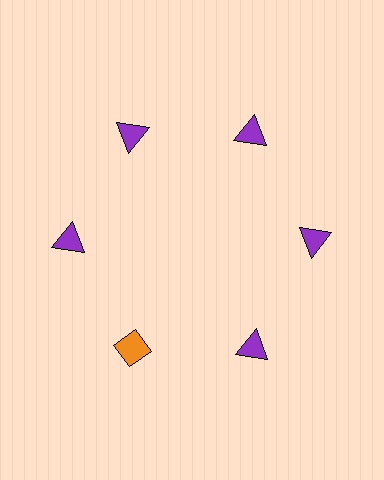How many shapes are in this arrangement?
There are 6 shapes arranged in a ring pattern.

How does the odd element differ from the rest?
It differs in both color (orange instead of purple) and shape (diamond instead of triangle).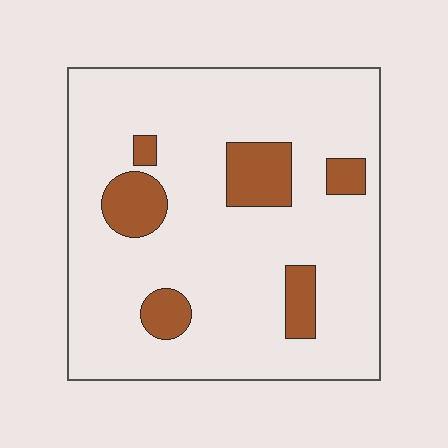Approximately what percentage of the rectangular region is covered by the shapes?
Approximately 15%.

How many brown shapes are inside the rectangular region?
6.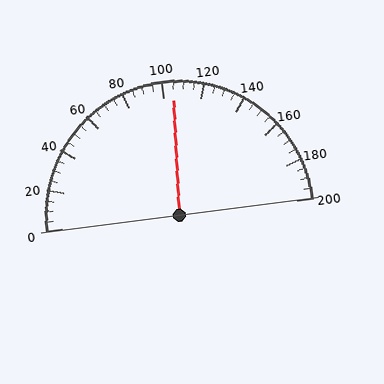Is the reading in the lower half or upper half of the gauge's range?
The reading is in the upper half of the range (0 to 200).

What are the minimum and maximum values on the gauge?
The gauge ranges from 0 to 200.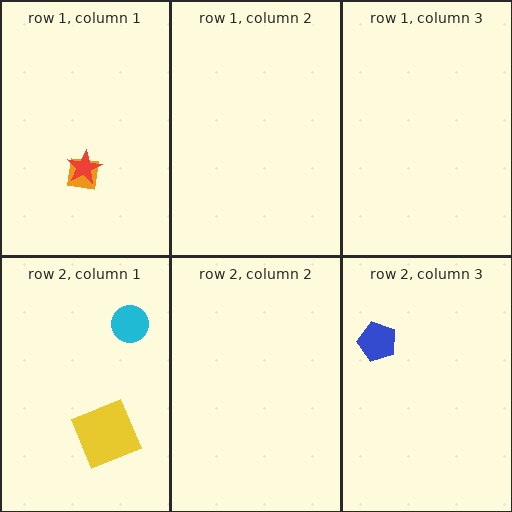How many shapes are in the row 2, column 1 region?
2.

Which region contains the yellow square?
The row 2, column 1 region.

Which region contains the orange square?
The row 1, column 1 region.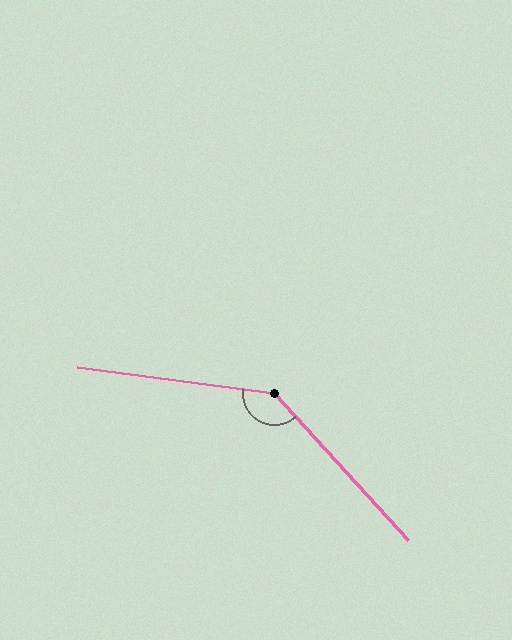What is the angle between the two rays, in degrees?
Approximately 140 degrees.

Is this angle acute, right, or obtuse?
It is obtuse.